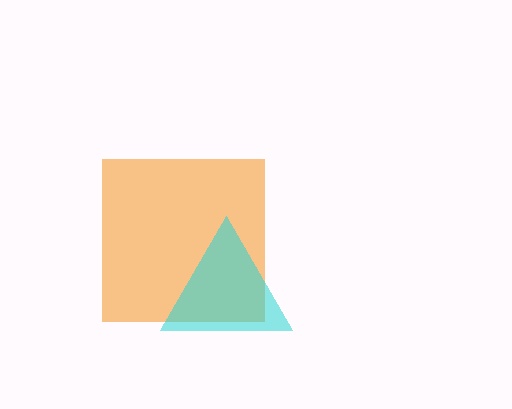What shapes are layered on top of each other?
The layered shapes are: an orange square, a cyan triangle.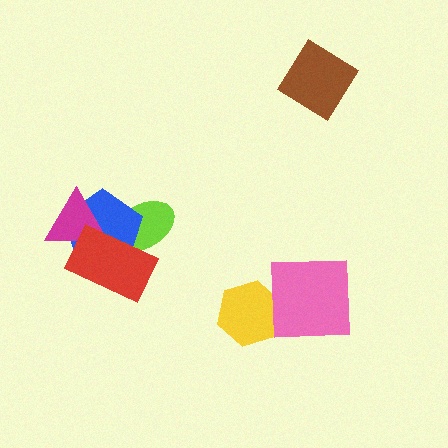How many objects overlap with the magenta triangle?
2 objects overlap with the magenta triangle.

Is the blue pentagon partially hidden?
Yes, it is partially covered by another shape.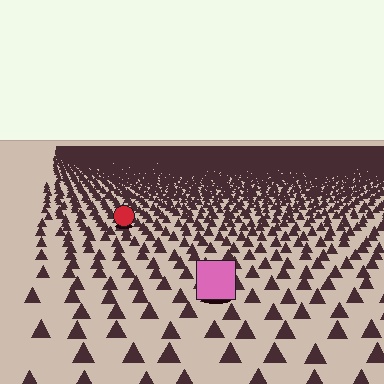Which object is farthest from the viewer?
The red circle is farthest from the viewer. It appears smaller and the ground texture around it is denser.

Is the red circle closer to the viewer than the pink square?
No. The pink square is closer — you can tell from the texture gradient: the ground texture is coarser near it.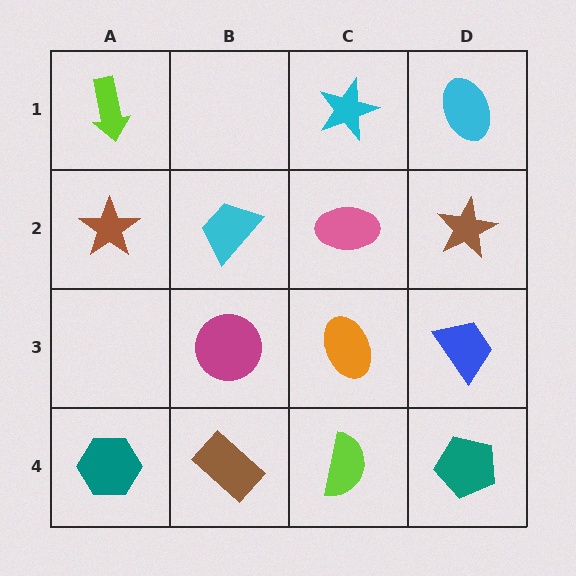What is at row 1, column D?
A cyan ellipse.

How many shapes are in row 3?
3 shapes.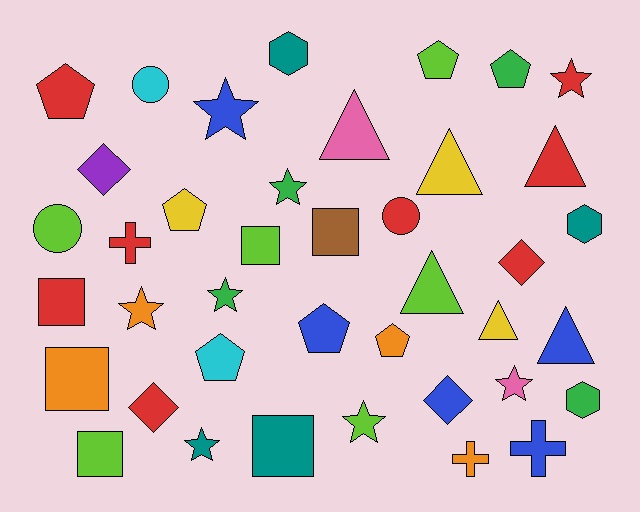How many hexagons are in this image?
There are 3 hexagons.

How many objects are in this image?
There are 40 objects.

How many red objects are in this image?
There are 8 red objects.